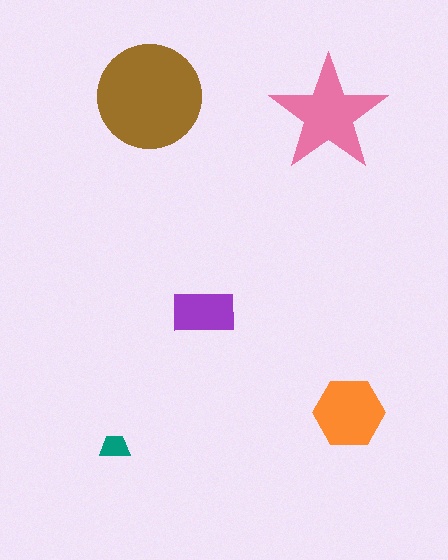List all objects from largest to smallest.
The brown circle, the pink star, the orange hexagon, the purple rectangle, the teal trapezoid.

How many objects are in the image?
There are 5 objects in the image.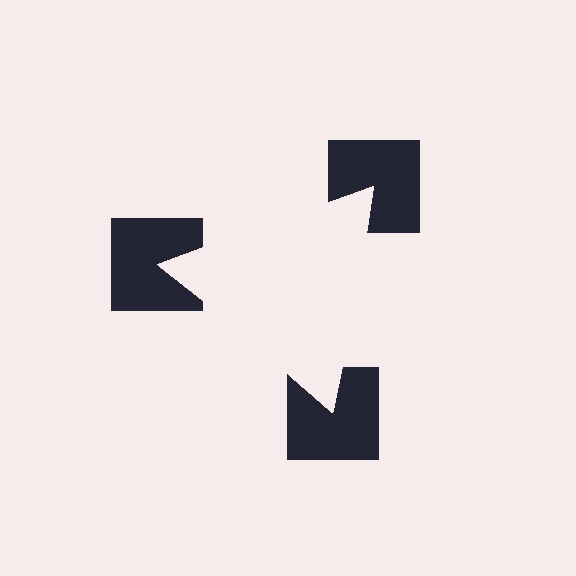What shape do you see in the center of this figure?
An illusory triangle — its edges are inferred from the aligned wedge cuts in the notched squares, not physically drawn.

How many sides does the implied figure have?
3 sides.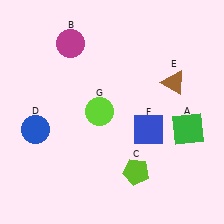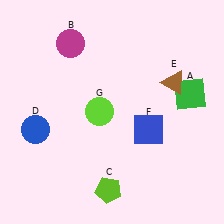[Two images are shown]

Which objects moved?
The objects that moved are: the green square (A), the lime pentagon (C).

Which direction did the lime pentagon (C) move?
The lime pentagon (C) moved left.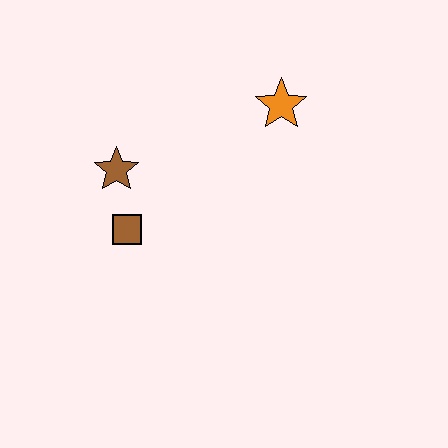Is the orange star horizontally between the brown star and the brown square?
No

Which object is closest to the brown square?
The brown star is closest to the brown square.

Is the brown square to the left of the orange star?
Yes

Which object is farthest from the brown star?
The orange star is farthest from the brown star.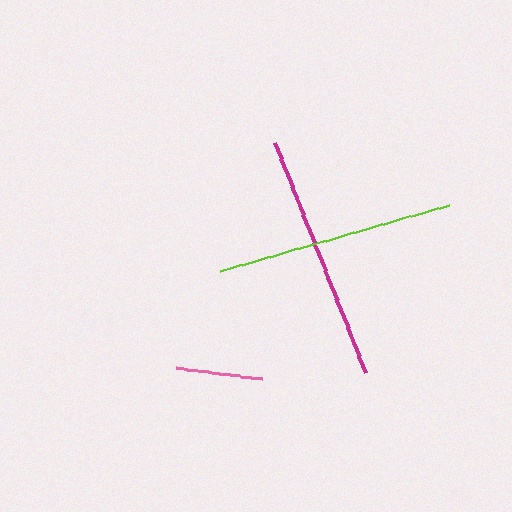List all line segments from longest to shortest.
From longest to shortest: magenta, lime, pink.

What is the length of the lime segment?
The lime segment is approximately 238 pixels long.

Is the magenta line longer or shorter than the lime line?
The magenta line is longer than the lime line.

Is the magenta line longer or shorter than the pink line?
The magenta line is longer than the pink line.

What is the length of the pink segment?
The pink segment is approximately 87 pixels long.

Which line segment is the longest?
The magenta line is the longest at approximately 248 pixels.